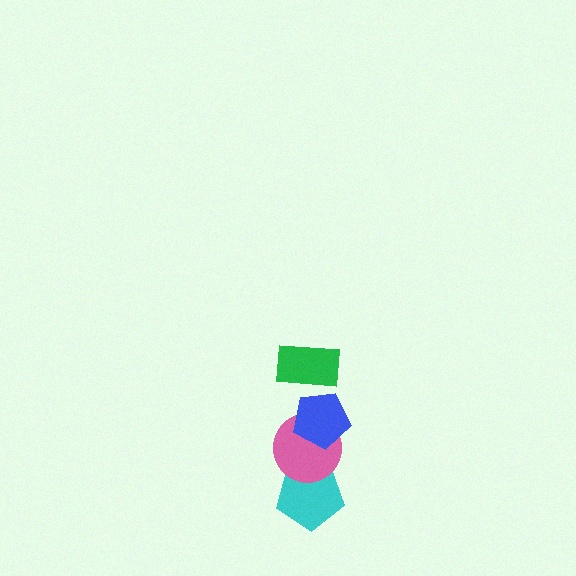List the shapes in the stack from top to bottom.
From top to bottom: the green rectangle, the blue pentagon, the pink circle, the cyan pentagon.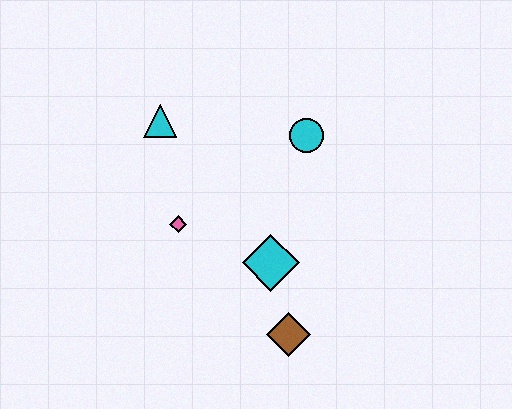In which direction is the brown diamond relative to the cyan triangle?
The brown diamond is below the cyan triangle.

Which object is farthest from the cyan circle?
The brown diamond is farthest from the cyan circle.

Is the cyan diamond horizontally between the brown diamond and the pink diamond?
Yes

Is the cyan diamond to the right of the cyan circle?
No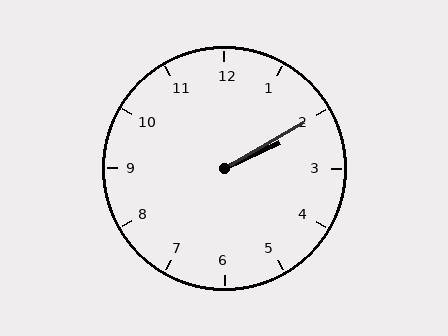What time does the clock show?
2:10.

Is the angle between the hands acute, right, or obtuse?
It is acute.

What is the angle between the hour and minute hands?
Approximately 5 degrees.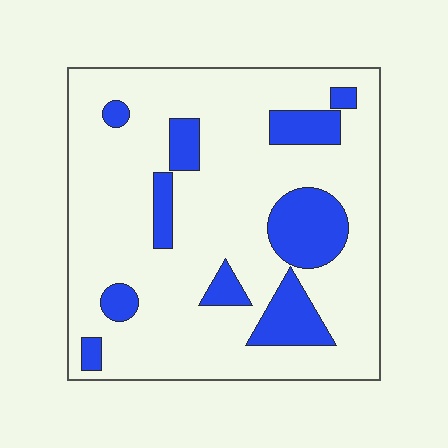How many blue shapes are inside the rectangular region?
10.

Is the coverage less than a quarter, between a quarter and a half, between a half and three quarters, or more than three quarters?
Less than a quarter.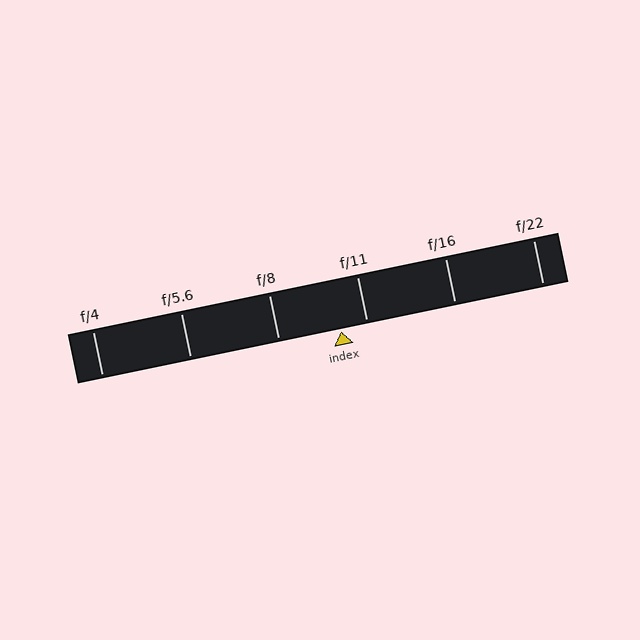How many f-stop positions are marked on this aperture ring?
There are 6 f-stop positions marked.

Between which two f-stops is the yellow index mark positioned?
The index mark is between f/8 and f/11.